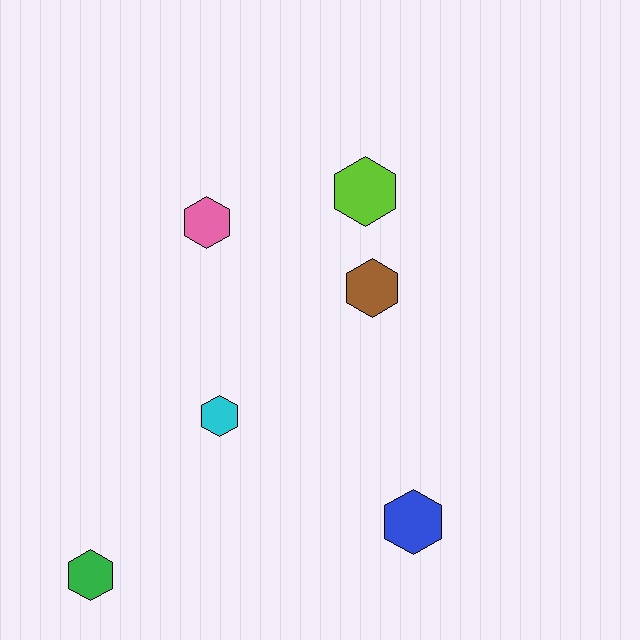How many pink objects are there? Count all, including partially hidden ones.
There is 1 pink object.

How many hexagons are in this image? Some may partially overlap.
There are 6 hexagons.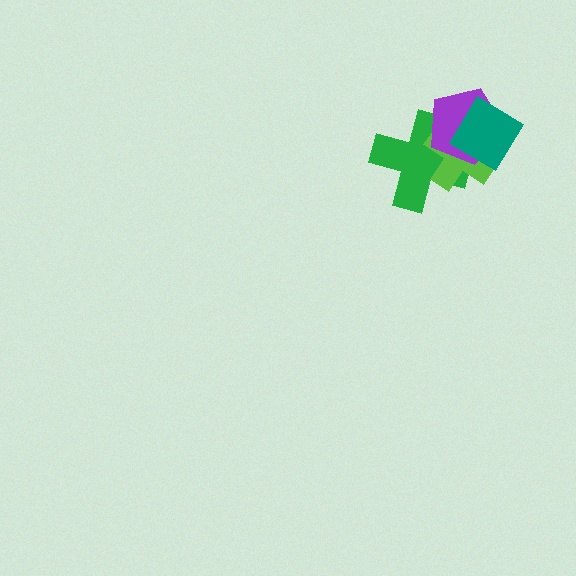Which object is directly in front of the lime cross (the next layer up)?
The purple pentagon is directly in front of the lime cross.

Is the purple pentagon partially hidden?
Yes, it is partially covered by another shape.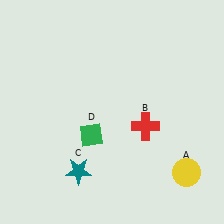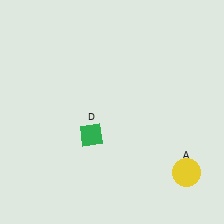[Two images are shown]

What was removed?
The teal star (C), the red cross (B) were removed in Image 2.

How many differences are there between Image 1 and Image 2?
There are 2 differences between the two images.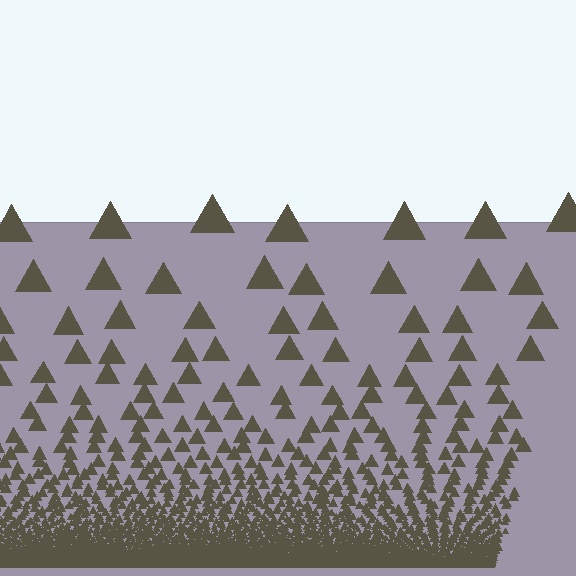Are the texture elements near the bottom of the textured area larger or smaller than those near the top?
Smaller. The gradient is inverted — elements near the bottom are smaller and denser.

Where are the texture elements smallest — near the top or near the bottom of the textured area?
Near the bottom.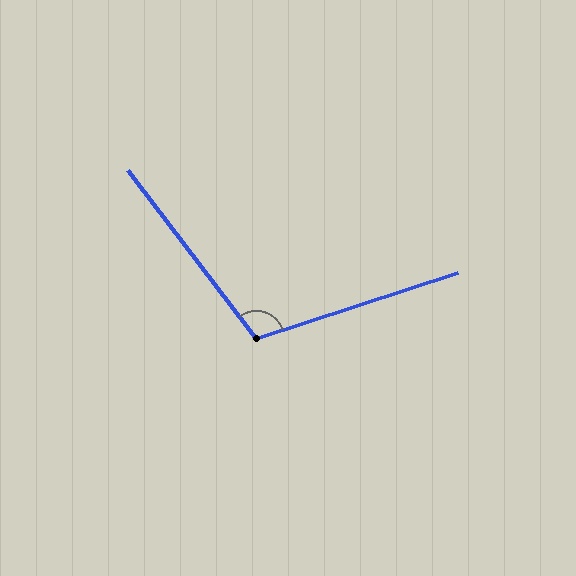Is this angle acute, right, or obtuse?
It is obtuse.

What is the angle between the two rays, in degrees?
Approximately 109 degrees.